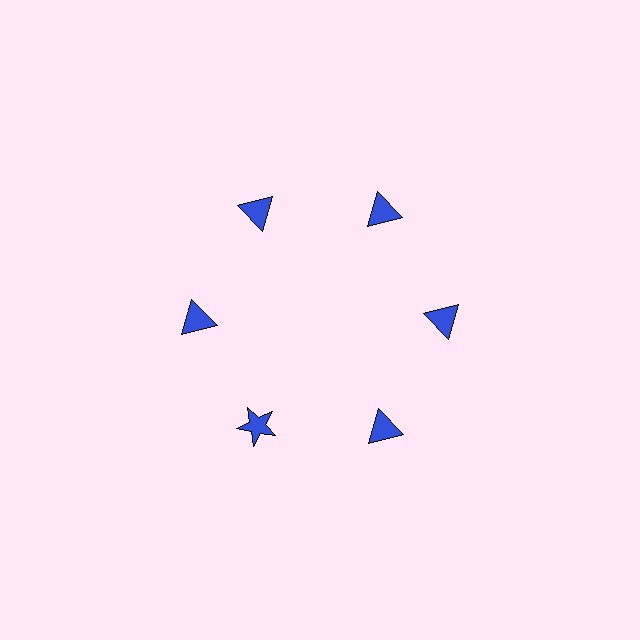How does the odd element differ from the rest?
It has a different shape: star instead of triangle.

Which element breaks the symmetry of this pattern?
The blue star at roughly the 7 o'clock position breaks the symmetry. All other shapes are blue triangles.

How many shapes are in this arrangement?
There are 6 shapes arranged in a ring pattern.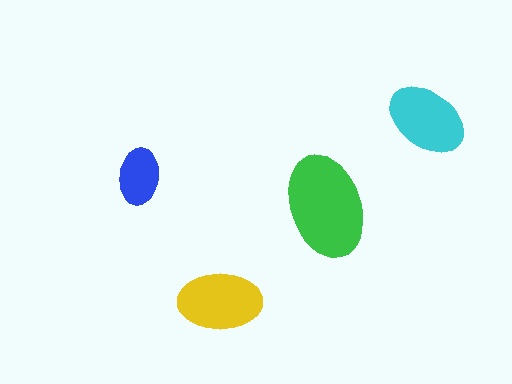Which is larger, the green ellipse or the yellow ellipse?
The green one.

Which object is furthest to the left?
The blue ellipse is leftmost.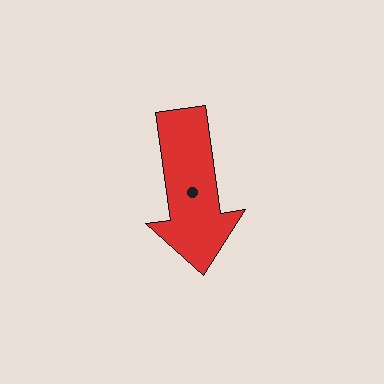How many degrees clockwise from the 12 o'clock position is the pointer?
Approximately 172 degrees.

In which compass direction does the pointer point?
South.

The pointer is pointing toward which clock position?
Roughly 6 o'clock.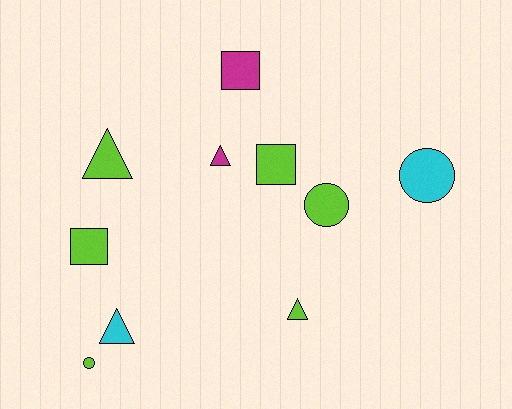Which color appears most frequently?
Lime, with 6 objects.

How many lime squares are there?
There are 2 lime squares.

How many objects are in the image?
There are 10 objects.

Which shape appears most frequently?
Triangle, with 4 objects.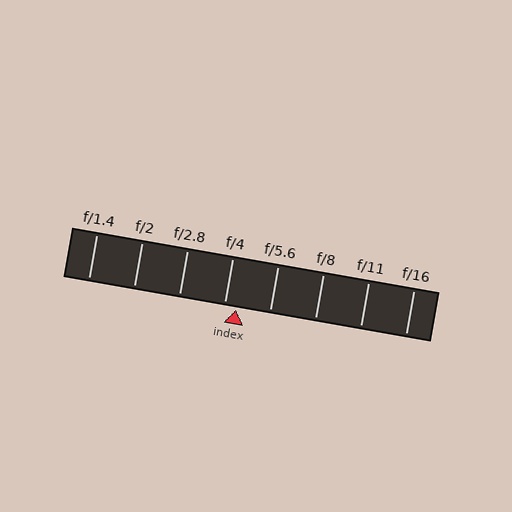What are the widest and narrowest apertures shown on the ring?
The widest aperture shown is f/1.4 and the narrowest is f/16.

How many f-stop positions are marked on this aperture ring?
There are 8 f-stop positions marked.